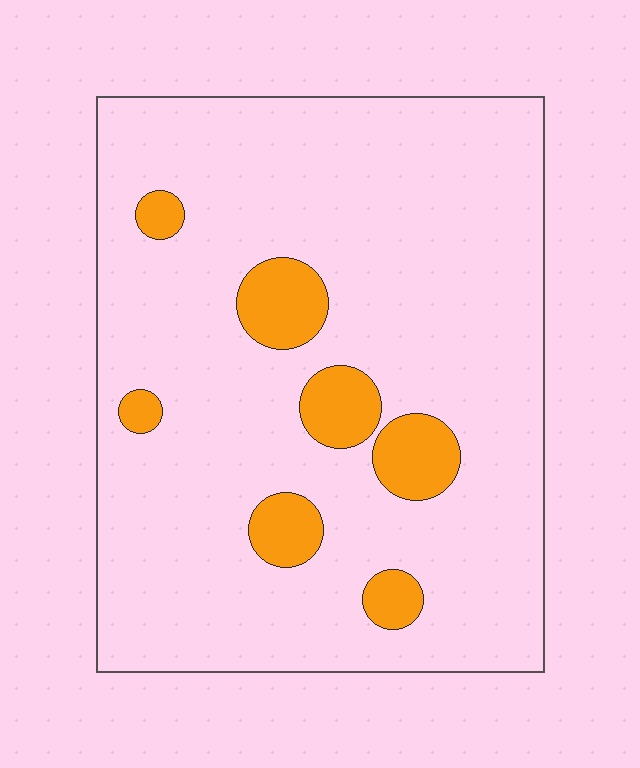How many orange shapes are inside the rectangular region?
7.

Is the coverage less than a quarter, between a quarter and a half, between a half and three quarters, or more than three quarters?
Less than a quarter.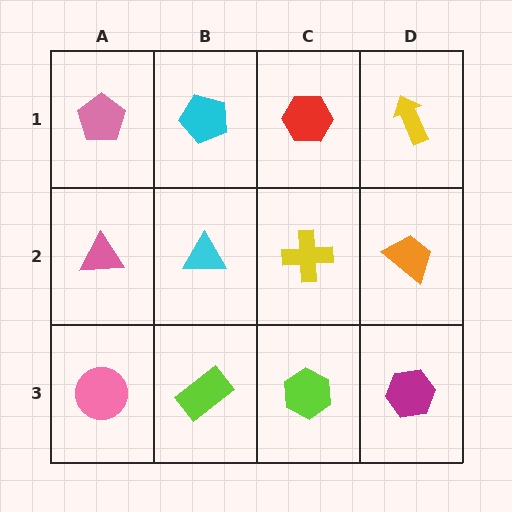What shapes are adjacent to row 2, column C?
A red hexagon (row 1, column C), a lime hexagon (row 3, column C), a cyan triangle (row 2, column B), an orange trapezoid (row 2, column D).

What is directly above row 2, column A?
A pink pentagon.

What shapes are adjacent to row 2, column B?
A cyan pentagon (row 1, column B), a lime rectangle (row 3, column B), a pink triangle (row 2, column A), a yellow cross (row 2, column C).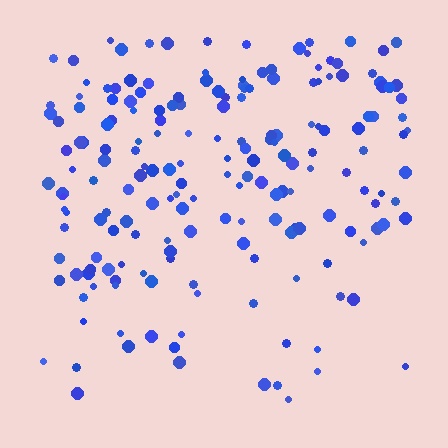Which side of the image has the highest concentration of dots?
The top.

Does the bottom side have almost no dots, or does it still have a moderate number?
Still a moderate number, just noticeably fewer than the top.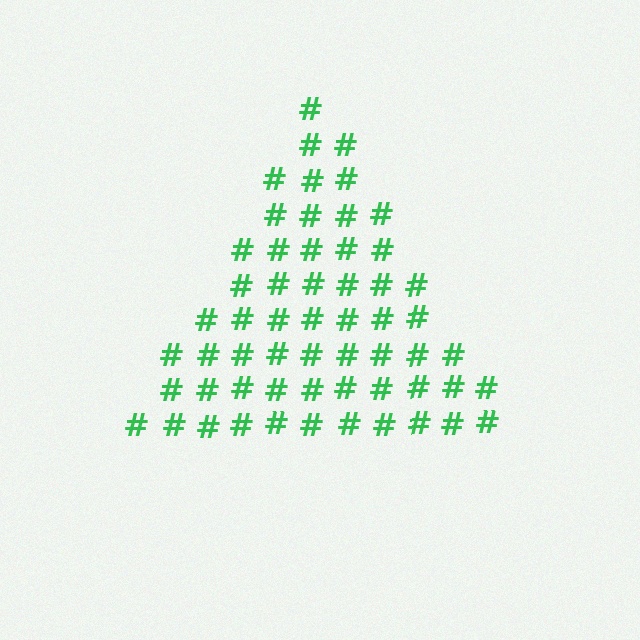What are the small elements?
The small elements are hash symbols.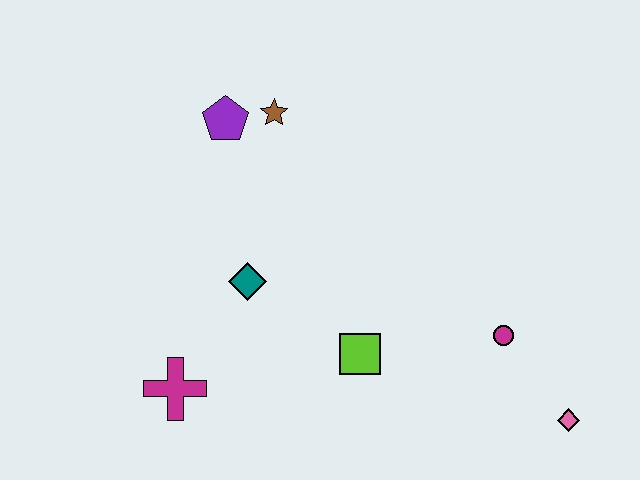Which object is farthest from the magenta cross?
The pink diamond is farthest from the magenta cross.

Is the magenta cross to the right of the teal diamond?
No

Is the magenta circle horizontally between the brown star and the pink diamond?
Yes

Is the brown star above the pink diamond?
Yes